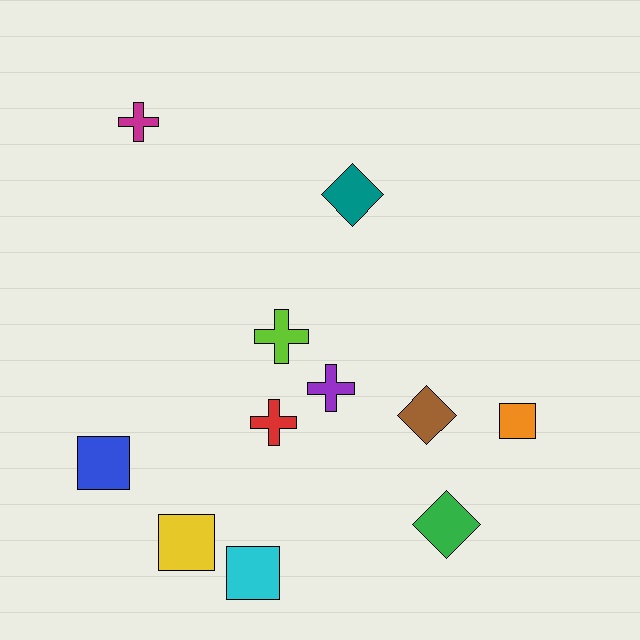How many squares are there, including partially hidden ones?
There are 4 squares.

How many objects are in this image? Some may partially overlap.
There are 11 objects.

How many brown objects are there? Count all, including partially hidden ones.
There is 1 brown object.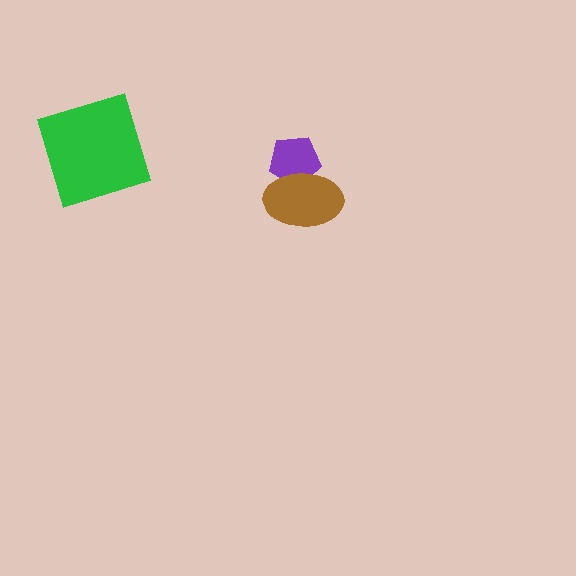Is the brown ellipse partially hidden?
No, no other shape covers it.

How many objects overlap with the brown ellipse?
1 object overlaps with the brown ellipse.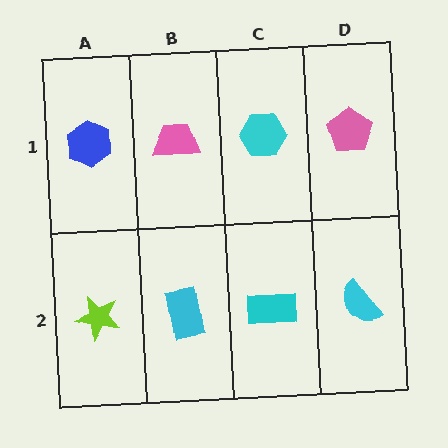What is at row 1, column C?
A cyan hexagon.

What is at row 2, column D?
A cyan semicircle.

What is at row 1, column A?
A blue hexagon.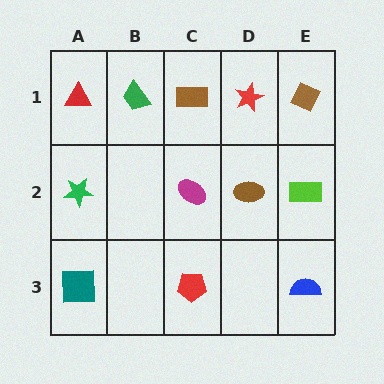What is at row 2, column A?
A green star.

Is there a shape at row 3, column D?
No, that cell is empty.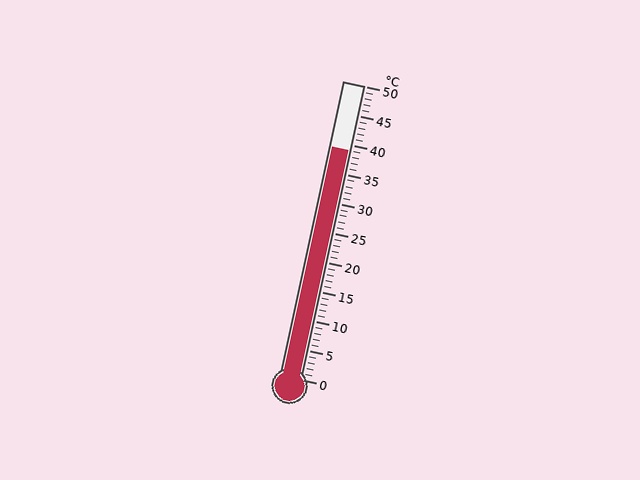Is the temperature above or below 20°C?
The temperature is above 20°C.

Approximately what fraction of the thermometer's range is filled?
The thermometer is filled to approximately 80% of its range.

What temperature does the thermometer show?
The thermometer shows approximately 39°C.